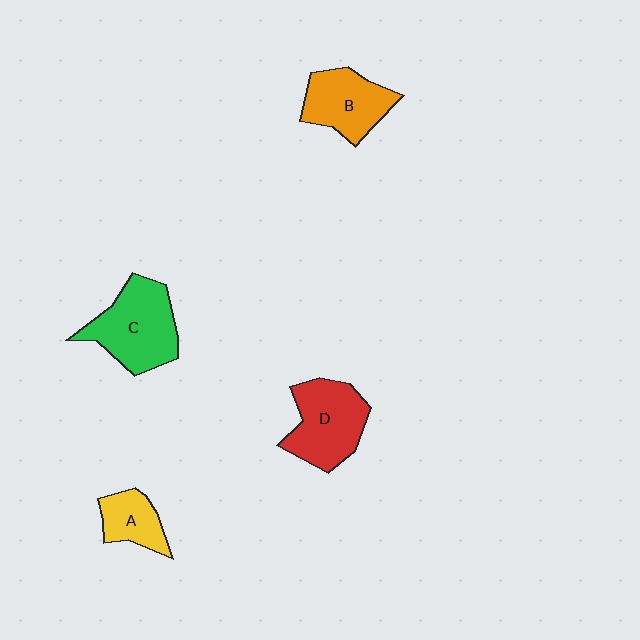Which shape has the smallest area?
Shape A (yellow).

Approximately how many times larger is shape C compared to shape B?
Approximately 1.3 times.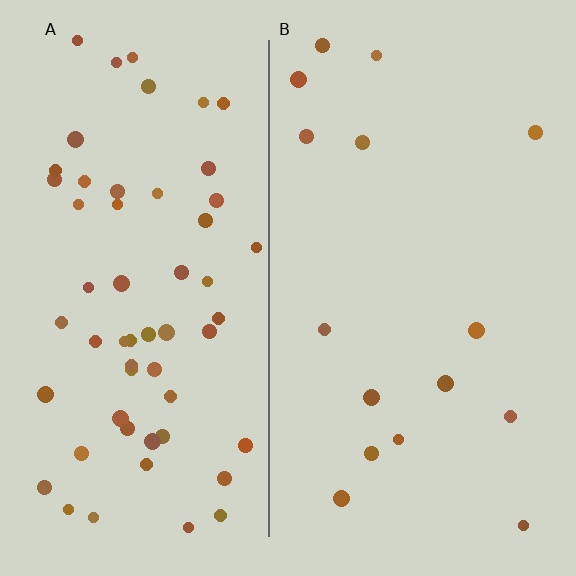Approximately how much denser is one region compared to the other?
Approximately 3.8× — region A over region B.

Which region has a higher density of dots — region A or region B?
A (the left).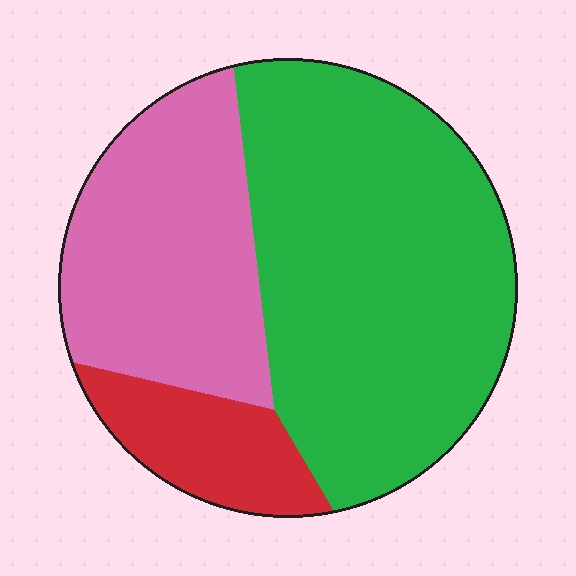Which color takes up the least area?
Red, at roughly 15%.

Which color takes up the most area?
Green, at roughly 55%.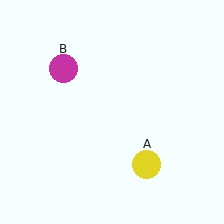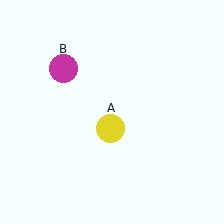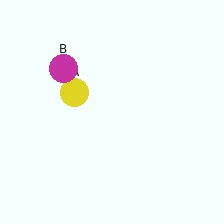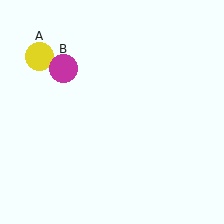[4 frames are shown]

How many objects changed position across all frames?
1 object changed position: yellow circle (object A).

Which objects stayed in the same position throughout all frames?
Magenta circle (object B) remained stationary.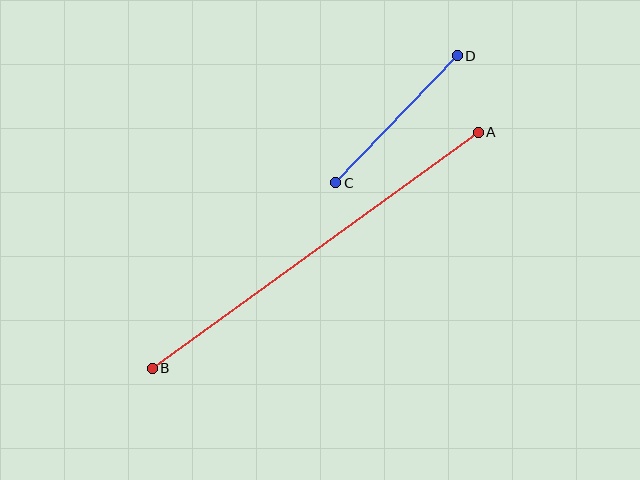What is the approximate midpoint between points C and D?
The midpoint is at approximately (397, 119) pixels.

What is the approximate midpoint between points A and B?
The midpoint is at approximately (315, 250) pixels.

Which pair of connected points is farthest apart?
Points A and B are farthest apart.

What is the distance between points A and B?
The distance is approximately 403 pixels.